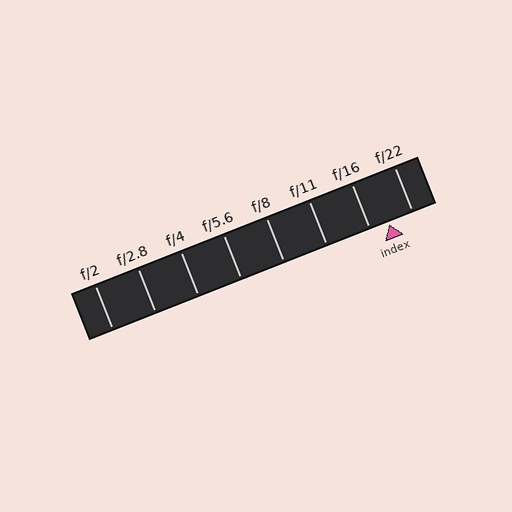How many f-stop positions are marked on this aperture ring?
There are 8 f-stop positions marked.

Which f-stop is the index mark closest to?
The index mark is closest to f/16.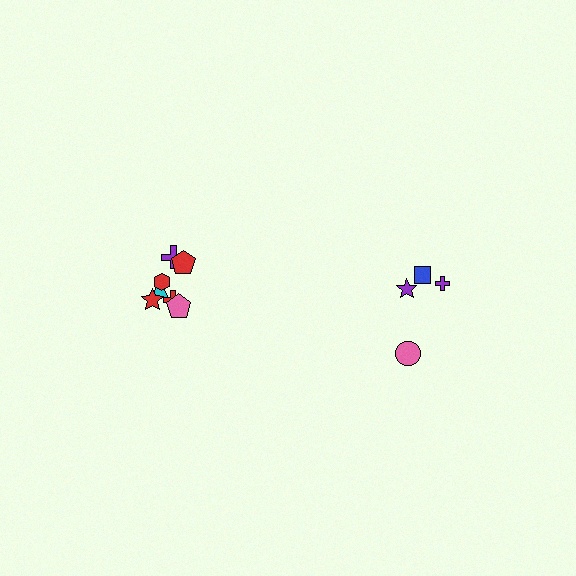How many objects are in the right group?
There are 4 objects.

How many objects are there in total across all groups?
There are 11 objects.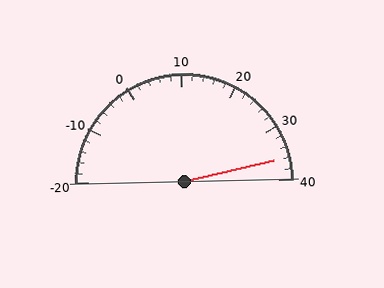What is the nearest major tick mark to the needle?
The nearest major tick mark is 40.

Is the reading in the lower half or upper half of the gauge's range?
The reading is in the upper half of the range (-20 to 40).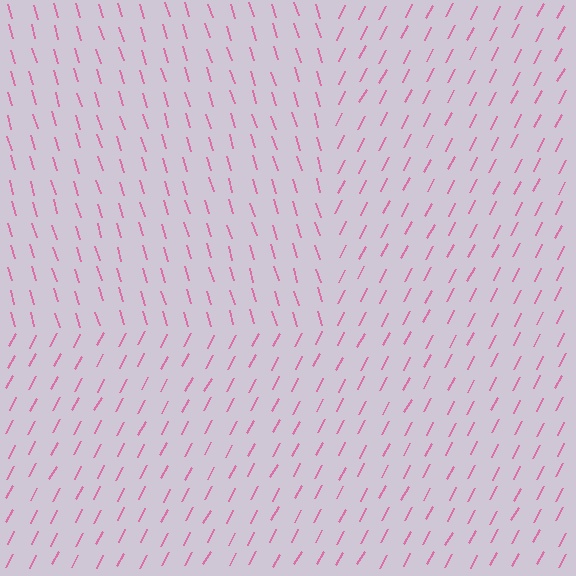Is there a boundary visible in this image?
Yes, there is a texture boundary formed by a change in line orientation.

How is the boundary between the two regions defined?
The boundary is defined purely by a change in line orientation (approximately 45 degrees difference). All lines are the same color and thickness.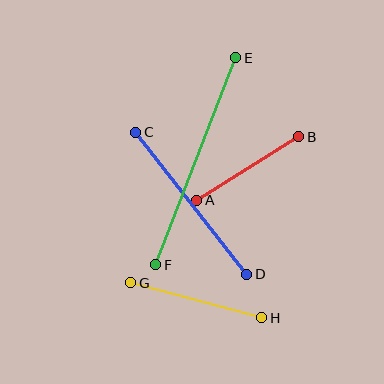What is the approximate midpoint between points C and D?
The midpoint is at approximately (191, 203) pixels.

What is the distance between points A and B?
The distance is approximately 120 pixels.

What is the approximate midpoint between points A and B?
The midpoint is at approximately (248, 168) pixels.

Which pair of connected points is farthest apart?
Points E and F are farthest apart.